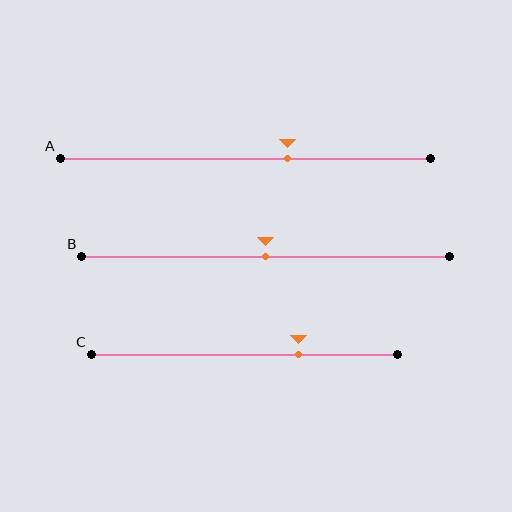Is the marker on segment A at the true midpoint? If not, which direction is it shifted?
No, the marker on segment A is shifted to the right by about 11% of the segment length.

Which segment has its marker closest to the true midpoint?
Segment B has its marker closest to the true midpoint.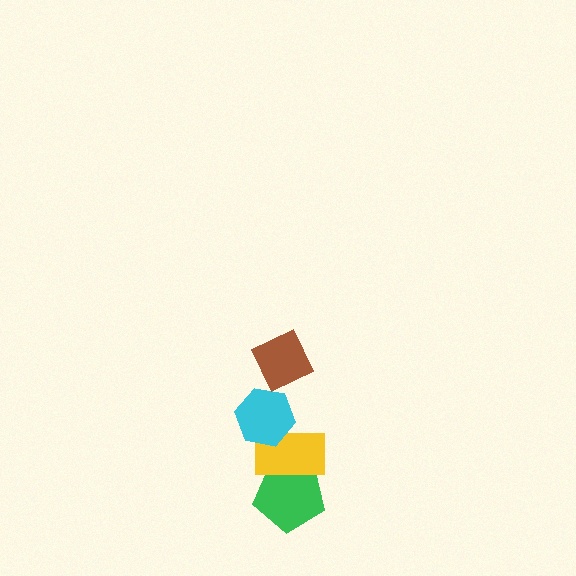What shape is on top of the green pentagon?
The yellow rectangle is on top of the green pentagon.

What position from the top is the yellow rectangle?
The yellow rectangle is 3rd from the top.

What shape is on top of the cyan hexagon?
The brown diamond is on top of the cyan hexagon.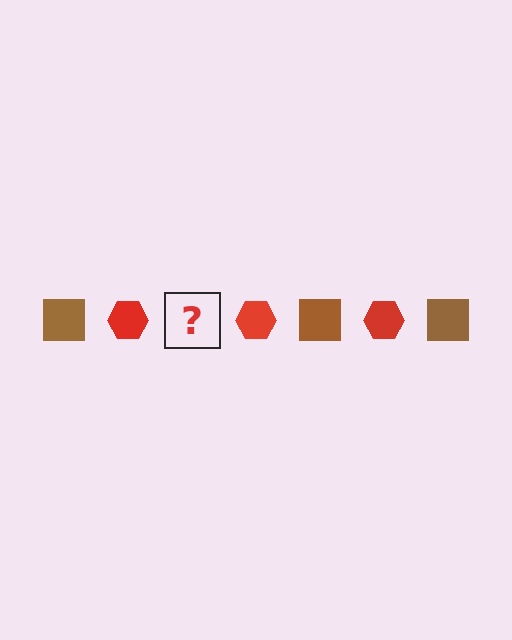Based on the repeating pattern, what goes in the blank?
The blank should be a brown square.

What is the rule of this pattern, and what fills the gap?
The rule is that the pattern alternates between brown square and red hexagon. The gap should be filled with a brown square.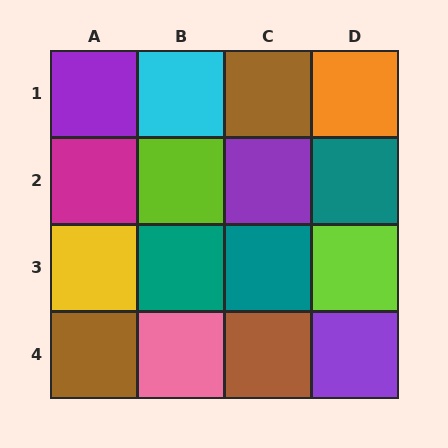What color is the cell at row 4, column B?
Pink.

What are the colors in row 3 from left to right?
Yellow, teal, teal, lime.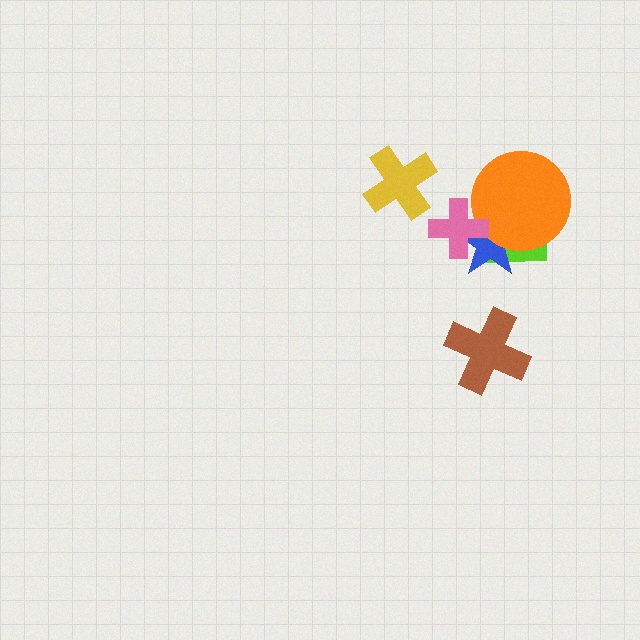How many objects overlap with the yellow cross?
0 objects overlap with the yellow cross.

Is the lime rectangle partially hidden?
Yes, it is partially covered by another shape.